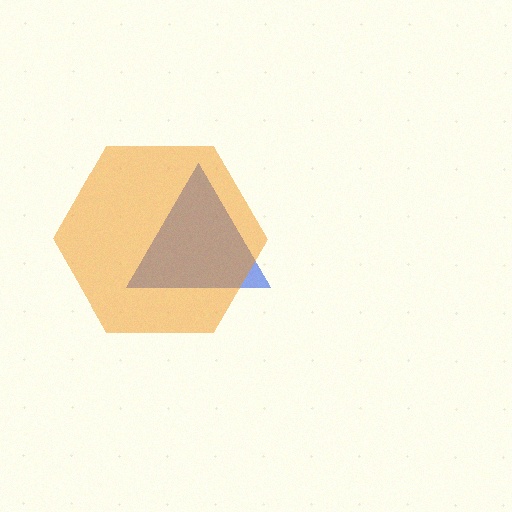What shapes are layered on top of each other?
The layered shapes are: a blue triangle, an orange hexagon.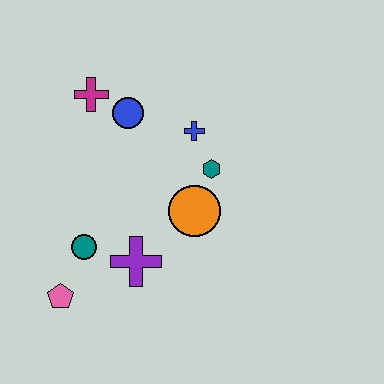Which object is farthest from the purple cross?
The magenta cross is farthest from the purple cross.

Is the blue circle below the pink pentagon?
No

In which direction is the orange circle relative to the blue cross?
The orange circle is below the blue cross.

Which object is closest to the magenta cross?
The blue circle is closest to the magenta cross.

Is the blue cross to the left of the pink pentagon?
No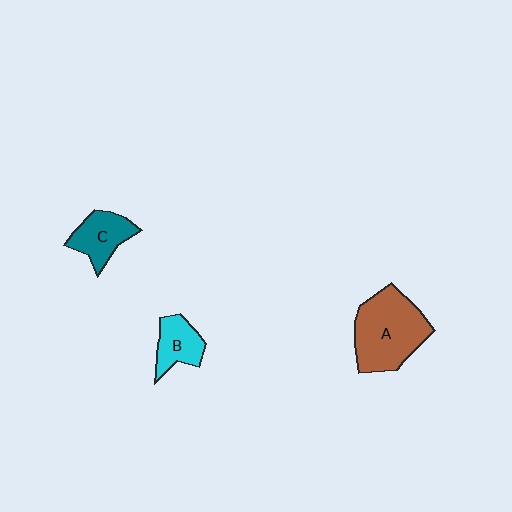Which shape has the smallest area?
Shape B (cyan).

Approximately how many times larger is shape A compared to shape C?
Approximately 2.0 times.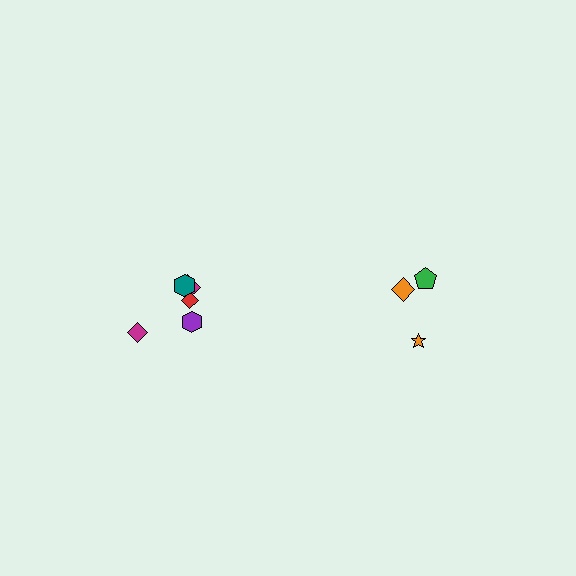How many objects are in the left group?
There are 5 objects.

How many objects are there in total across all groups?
There are 8 objects.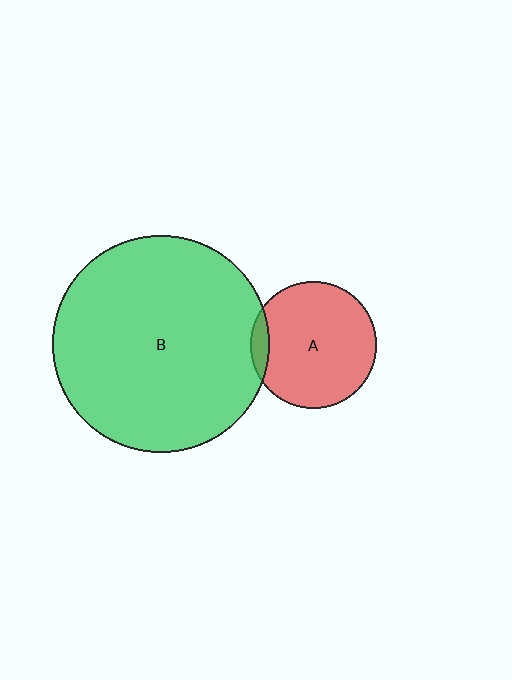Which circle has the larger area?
Circle B (green).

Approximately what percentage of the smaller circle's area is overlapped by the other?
Approximately 10%.